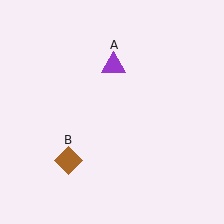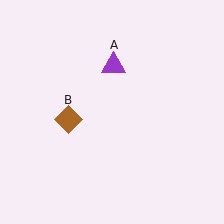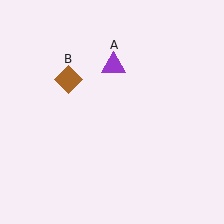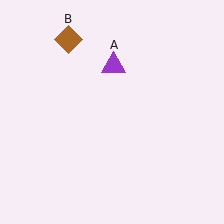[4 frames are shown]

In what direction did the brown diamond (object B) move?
The brown diamond (object B) moved up.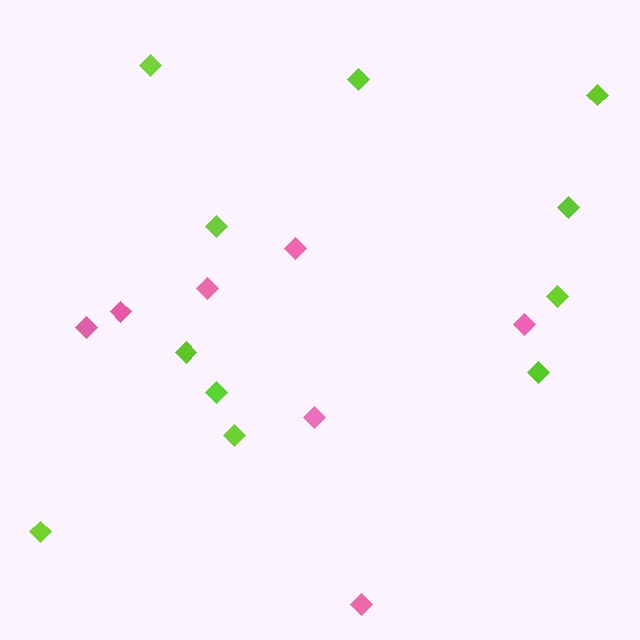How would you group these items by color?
There are 2 groups: one group of lime diamonds (11) and one group of pink diamonds (7).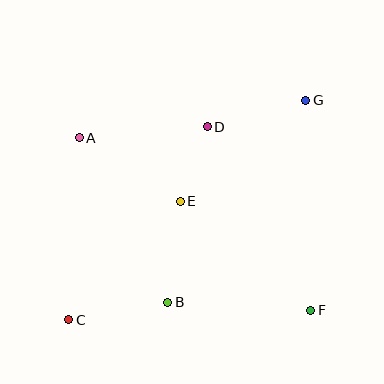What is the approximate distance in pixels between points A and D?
The distance between A and D is approximately 128 pixels.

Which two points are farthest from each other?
Points C and G are farthest from each other.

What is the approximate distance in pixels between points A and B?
The distance between A and B is approximately 187 pixels.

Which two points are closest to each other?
Points D and E are closest to each other.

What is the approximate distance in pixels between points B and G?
The distance between B and G is approximately 245 pixels.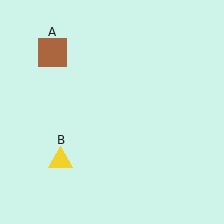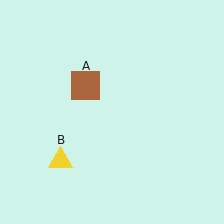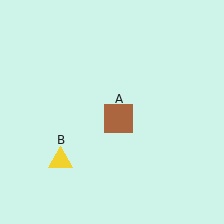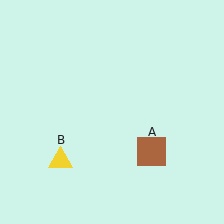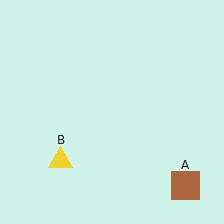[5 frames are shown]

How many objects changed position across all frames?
1 object changed position: brown square (object A).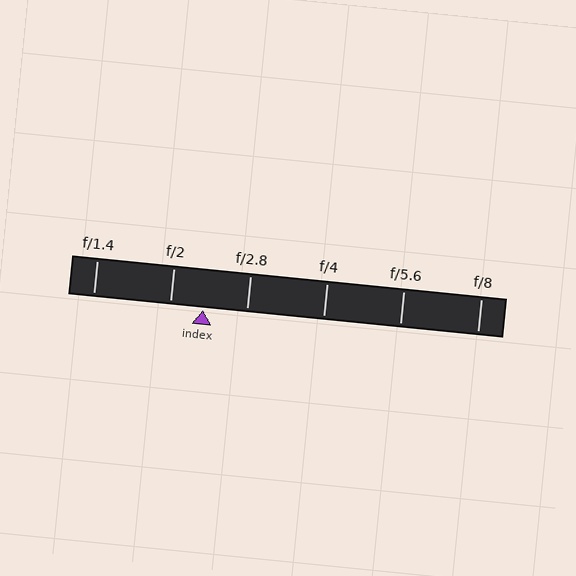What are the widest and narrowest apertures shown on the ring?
The widest aperture shown is f/1.4 and the narrowest is f/8.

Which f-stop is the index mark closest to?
The index mark is closest to f/2.